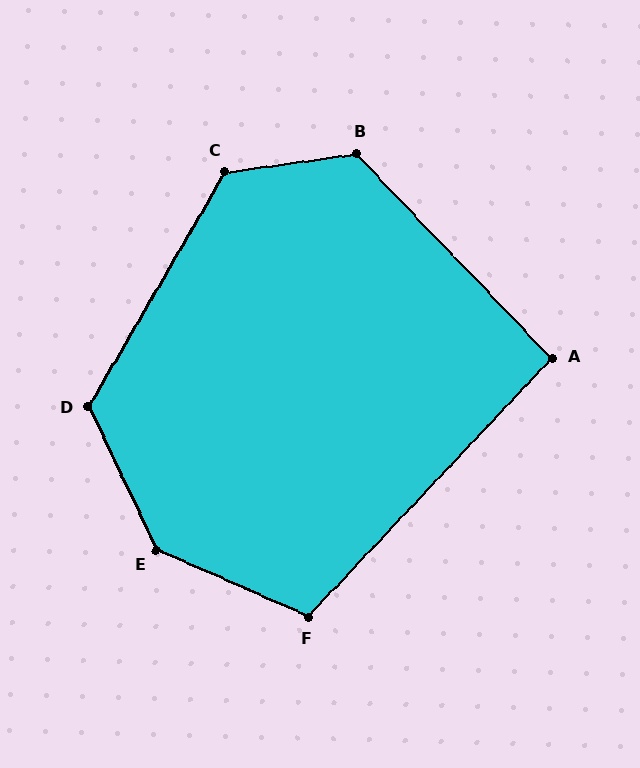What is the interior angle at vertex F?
Approximately 110 degrees (obtuse).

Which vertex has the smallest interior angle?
A, at approximately 93 degrees.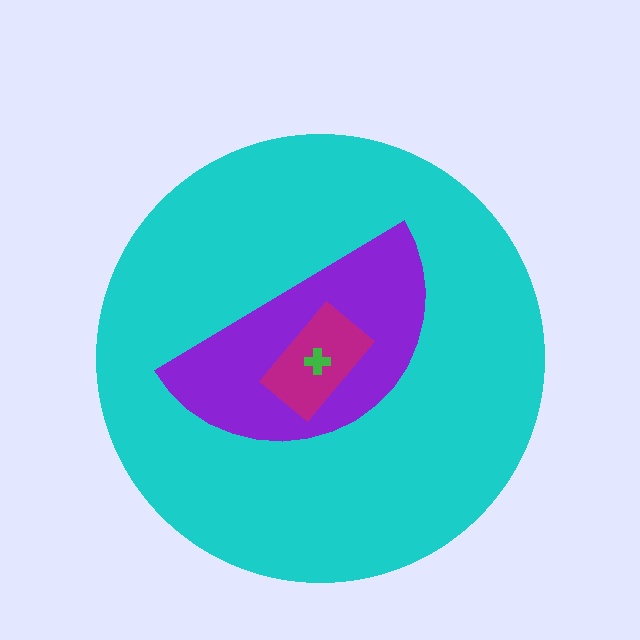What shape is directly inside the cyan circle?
The purple semicircle.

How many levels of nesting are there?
4.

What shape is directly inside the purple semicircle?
The magenta rectangle.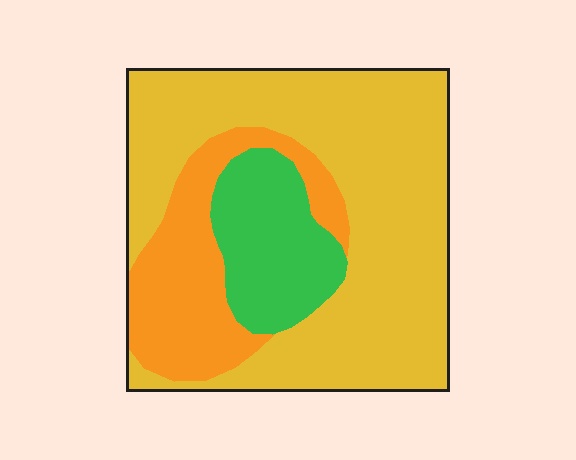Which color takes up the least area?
Green, at roughly 15%.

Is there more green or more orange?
Orange.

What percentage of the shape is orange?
Orange covers 22% of the shape.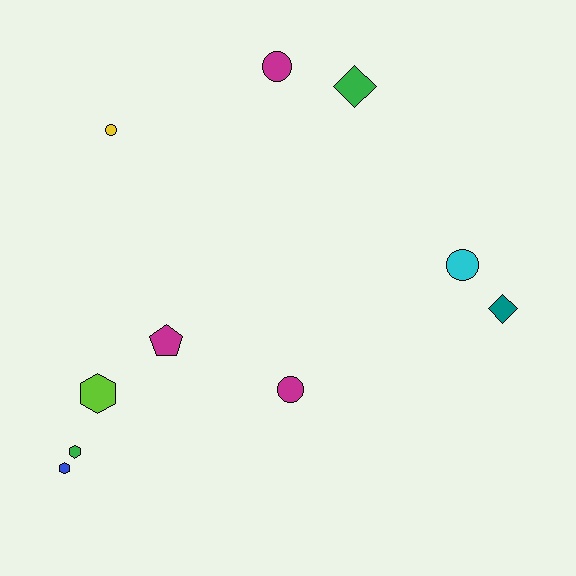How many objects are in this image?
There are 10 objects.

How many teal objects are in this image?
There is 1 teal object.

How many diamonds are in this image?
There are 2 diamonds.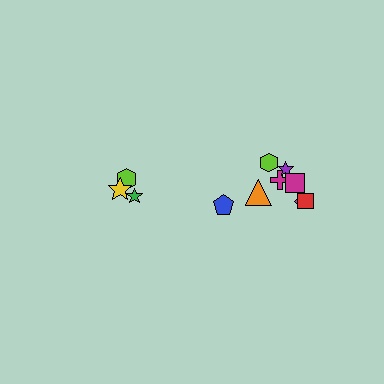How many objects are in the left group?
There are 3 objects.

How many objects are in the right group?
There are 8 objects.